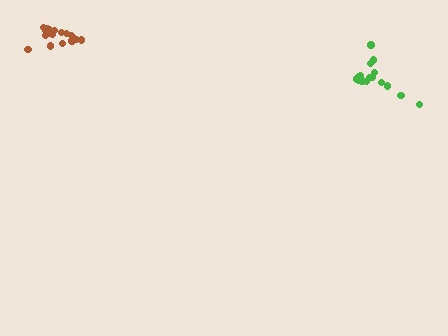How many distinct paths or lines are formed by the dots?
There are 2 distinct paths.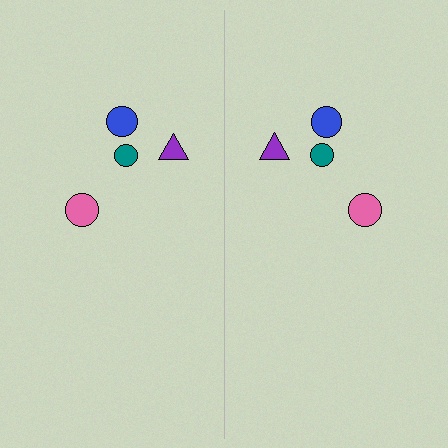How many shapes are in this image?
There are 8 shapes in this image.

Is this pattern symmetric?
Yes, this pattern has bilateral (reflection) symmetry.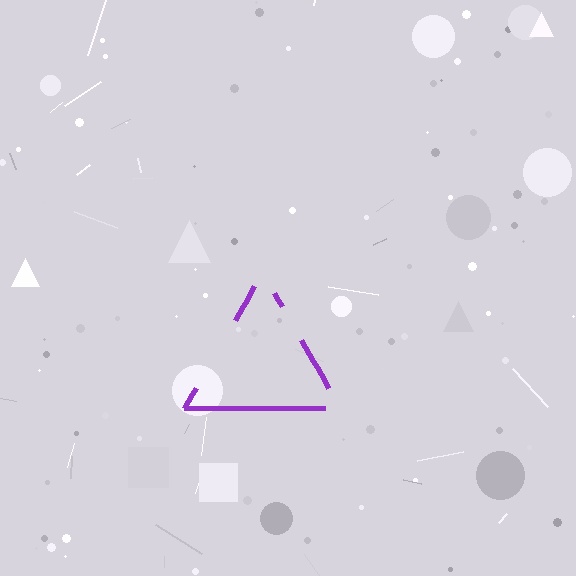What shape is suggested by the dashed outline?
The dashed outline suggests a triangle.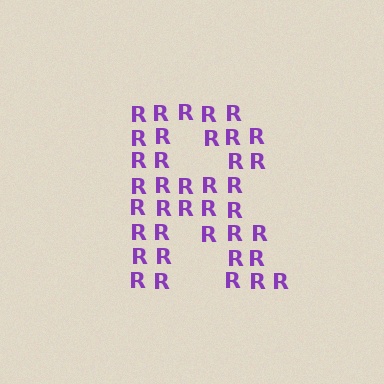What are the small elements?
The small elements are letter R's.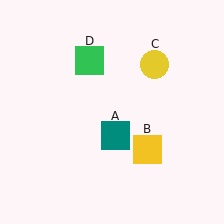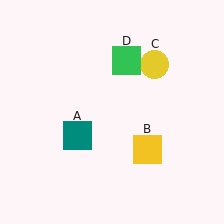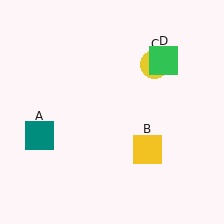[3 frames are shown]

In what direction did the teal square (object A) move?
The teal square (object A) moved left.